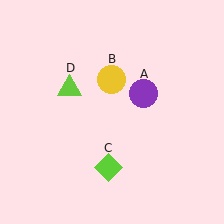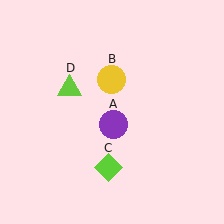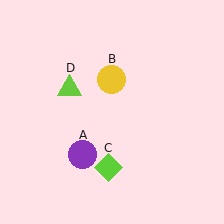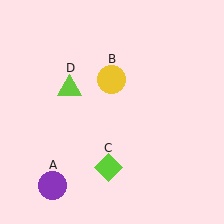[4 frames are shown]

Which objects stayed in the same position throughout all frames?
Yellow circle (object B) and lime diamond (object C) and lime triangle (object D) remained stationary.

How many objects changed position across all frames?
1 object changed position: purple circle (object A).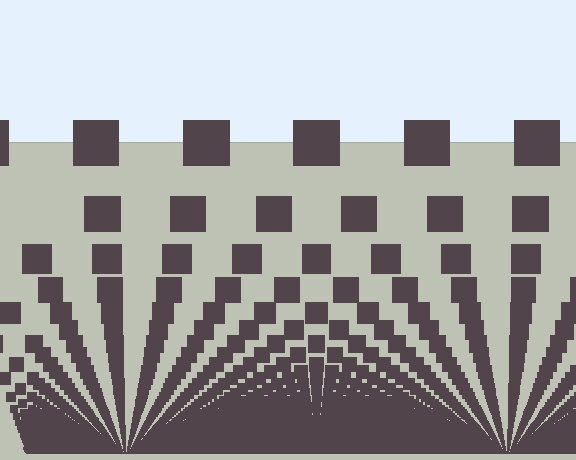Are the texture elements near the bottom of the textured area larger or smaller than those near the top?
Smaller. The gradient is inverted — elements near the bottom are smaller and denser.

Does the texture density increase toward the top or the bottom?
Density increases toward the bottom.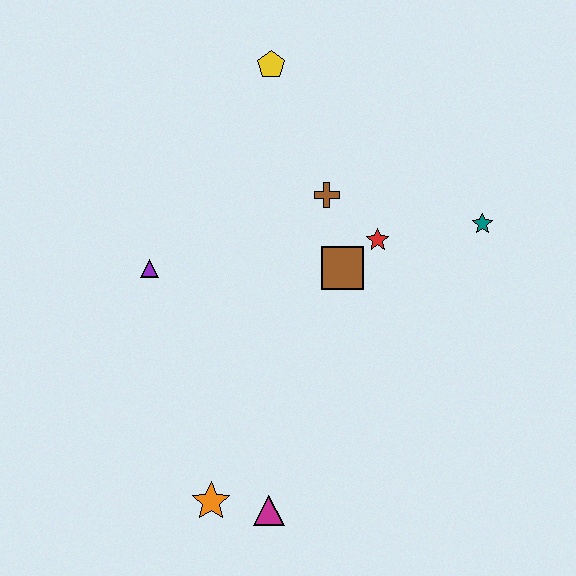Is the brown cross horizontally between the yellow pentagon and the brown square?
Yes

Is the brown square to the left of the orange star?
No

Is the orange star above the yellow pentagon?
No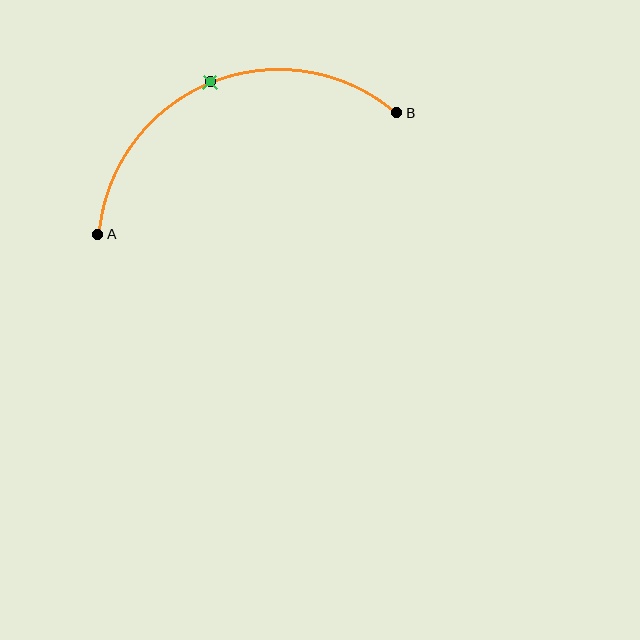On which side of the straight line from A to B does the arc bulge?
The arc bulges above the straight line connecting A and B.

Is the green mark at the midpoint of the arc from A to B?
Yes. The green mark lies on the arc at equal arc-length from both A and B — it is the arc midpoint.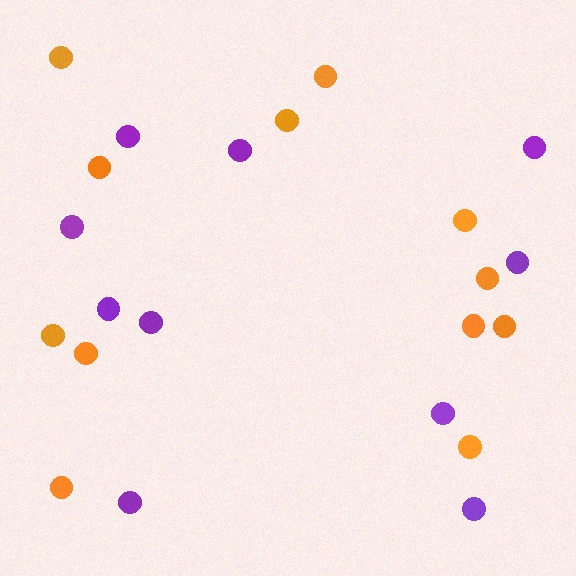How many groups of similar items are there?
There are 2 groups: one group of purple circles (10) and one group of orange circles (12).